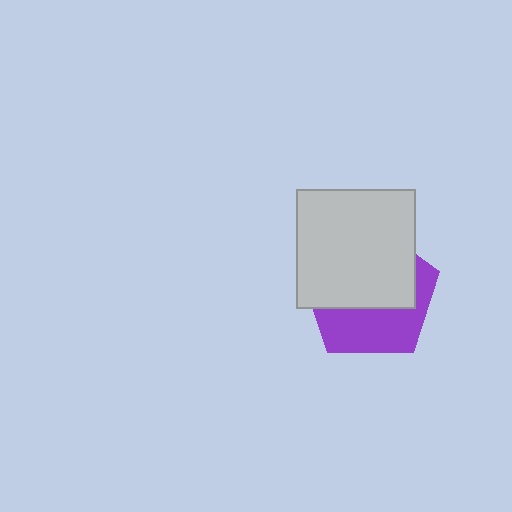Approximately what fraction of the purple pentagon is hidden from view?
Roughly 58% of the purple pentagon is hidden behind the light gray square.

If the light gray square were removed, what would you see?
You would see the complete purple pentagon.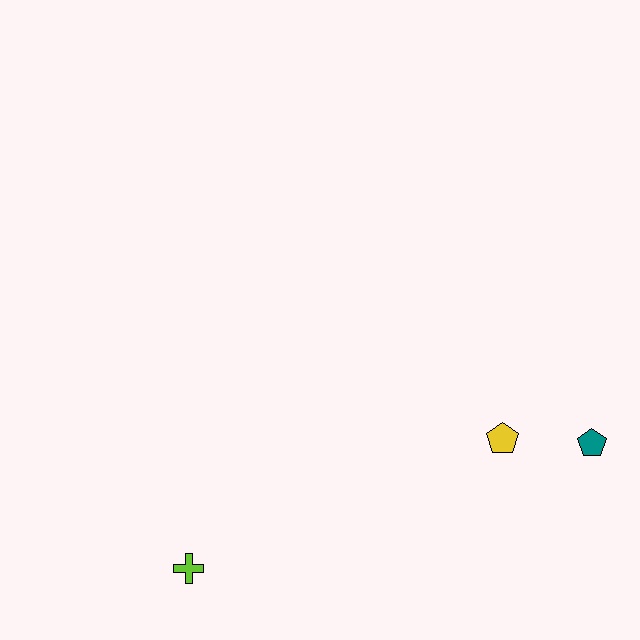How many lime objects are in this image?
There is 1 lime object.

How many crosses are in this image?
There is 1 cross.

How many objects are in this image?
There are 3 objects.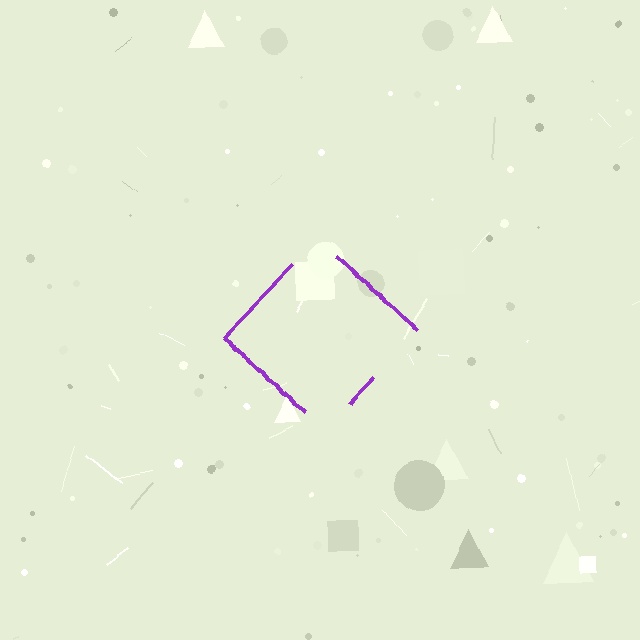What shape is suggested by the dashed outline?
The dashed outline suggests a diamond.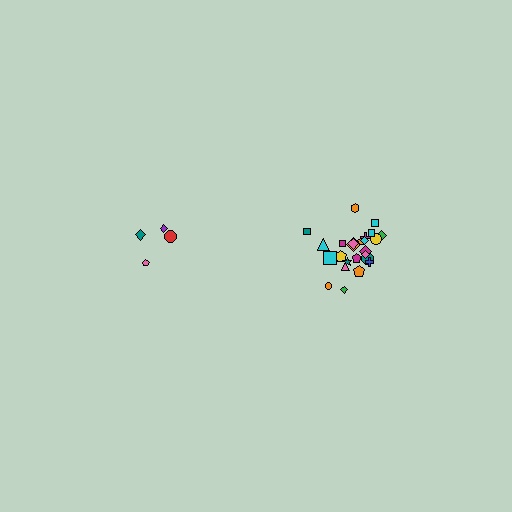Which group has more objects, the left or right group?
The right group.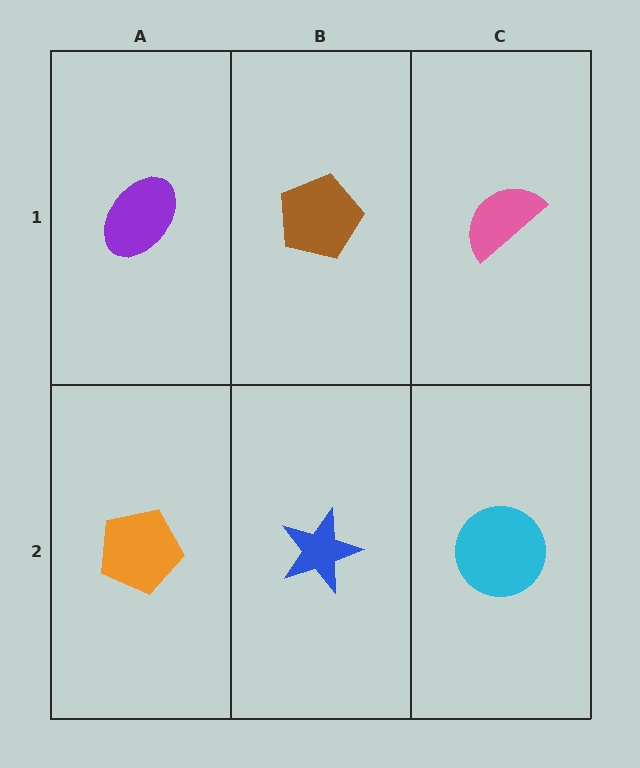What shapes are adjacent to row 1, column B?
A blue star (row 2, column B), a purple ellipse (row 1, column A), a pink semicircle (row 1, column C).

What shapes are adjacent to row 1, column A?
An orange pentagon (row 2, column A), a brown pentagon (row 1, column B).